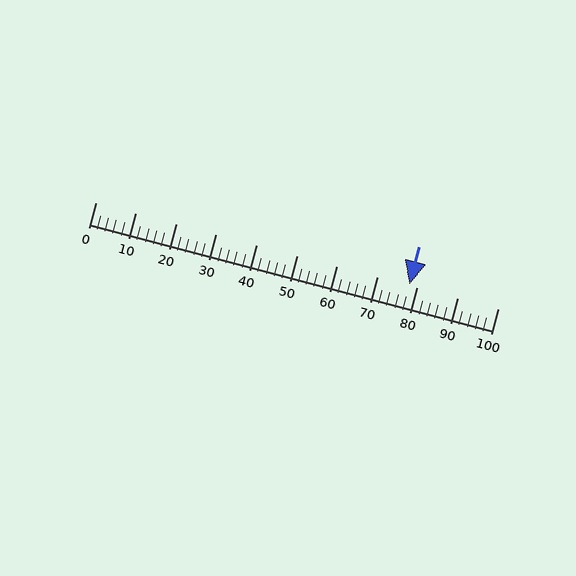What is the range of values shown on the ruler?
The ruler shows values from 0 to 100.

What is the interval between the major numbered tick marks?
The major tick marks are spaced 10 units apart.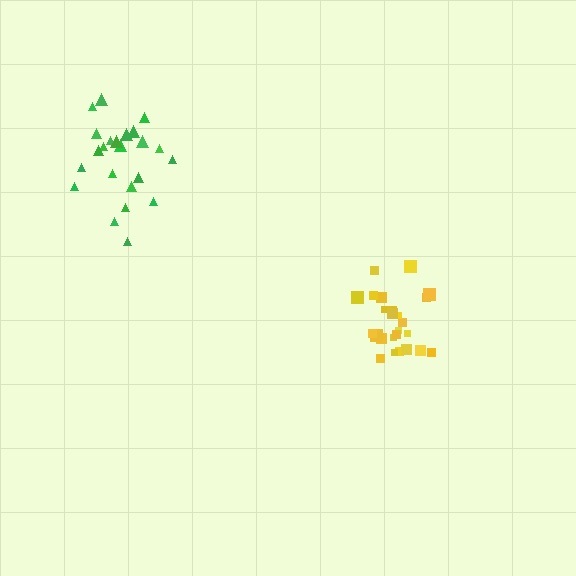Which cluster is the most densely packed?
Yellow.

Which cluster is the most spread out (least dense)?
Green.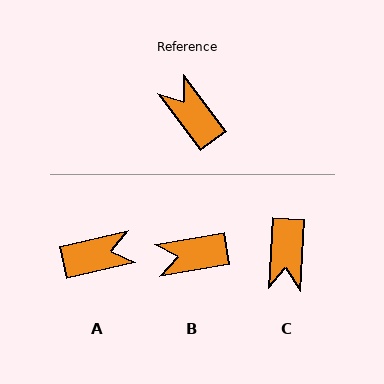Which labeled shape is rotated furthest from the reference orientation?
C, about 140 degrees away.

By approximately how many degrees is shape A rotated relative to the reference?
Approximately 114 degrees clockwise.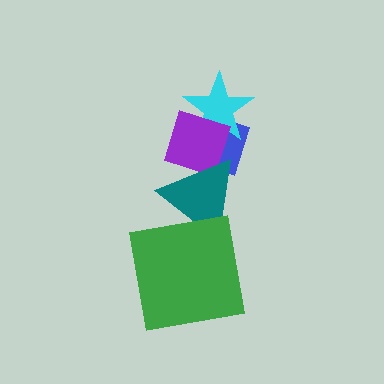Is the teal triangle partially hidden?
Yes, it is partially covered by another shape.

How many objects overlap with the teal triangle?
3 objects overlap with the teal triangle.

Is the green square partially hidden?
No, no other shape covers it.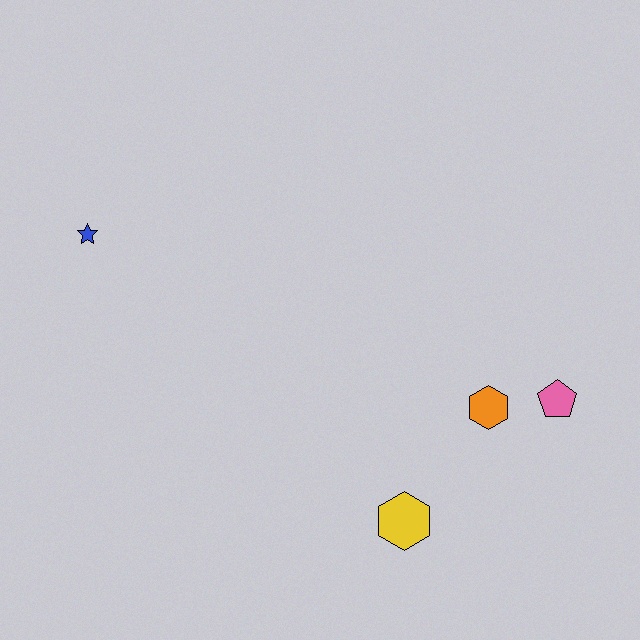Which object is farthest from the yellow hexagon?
The blue star is farthest from the yellow hexagon.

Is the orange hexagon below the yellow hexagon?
No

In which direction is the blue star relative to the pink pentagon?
The blue star is to the left of the pink pentagon.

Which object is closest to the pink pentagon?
The orange hexagon is closest to the pink pentagon.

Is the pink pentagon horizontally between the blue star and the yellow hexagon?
No